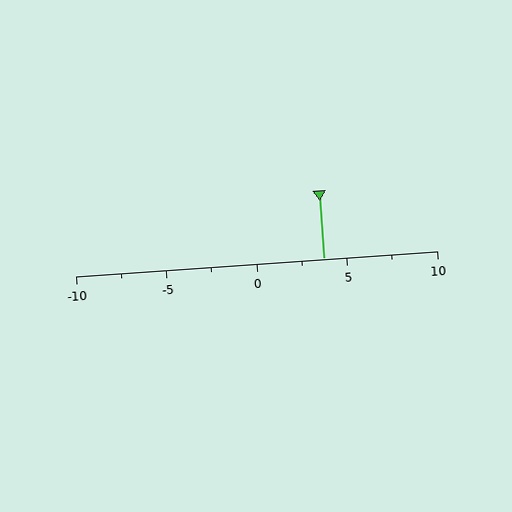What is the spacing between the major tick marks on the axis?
The major ticks are spaced 5 apart.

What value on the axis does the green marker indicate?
The marker indicates approximately 3.8.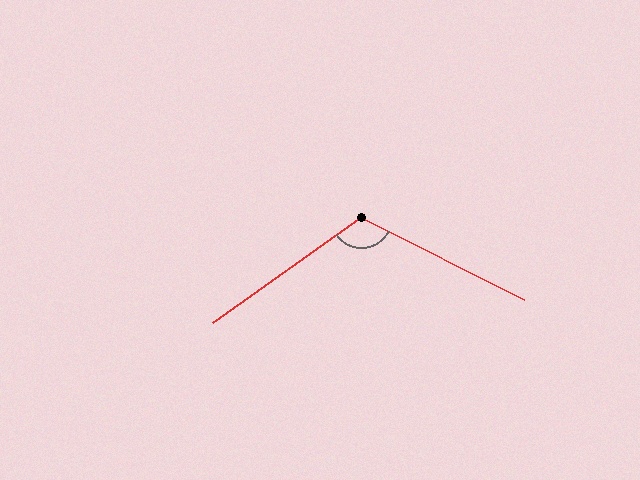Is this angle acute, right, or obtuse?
It is obtuse.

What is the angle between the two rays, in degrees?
Approximately 118 degrees.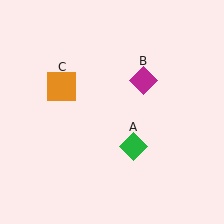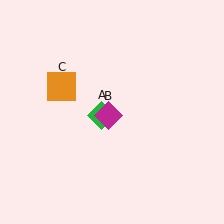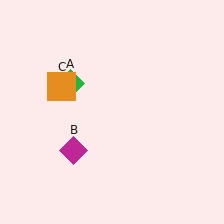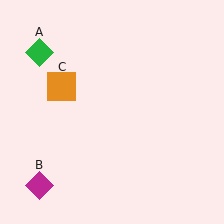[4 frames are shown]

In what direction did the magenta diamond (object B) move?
The magenta diamond (object B) moved down and to the left.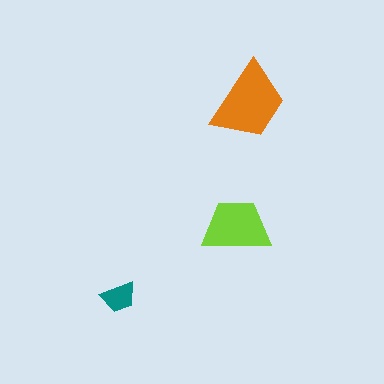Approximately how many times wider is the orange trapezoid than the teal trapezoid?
About 2 times wider.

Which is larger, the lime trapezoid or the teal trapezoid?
The lime one.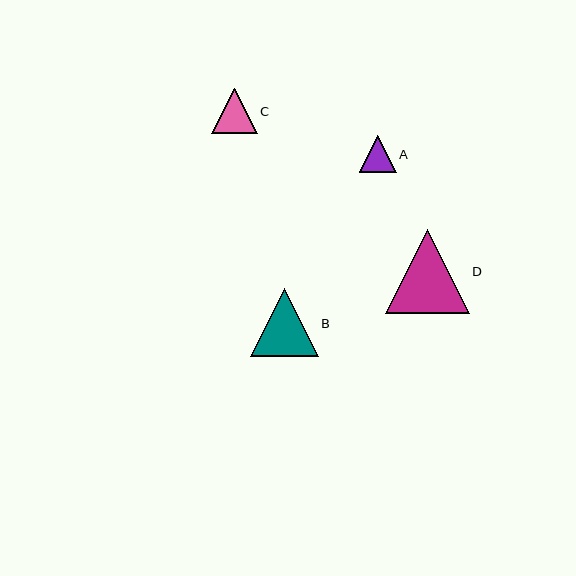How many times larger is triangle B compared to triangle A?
Triangle B is approximately 1.9 times the size of triangle A.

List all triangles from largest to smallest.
From largest to smallest: D, B, C, A.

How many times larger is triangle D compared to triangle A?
Triangle D is approximately 2.3 times the size of triangle A.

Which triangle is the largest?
Triangle D is the largest with a size of approximately 83 pixels.